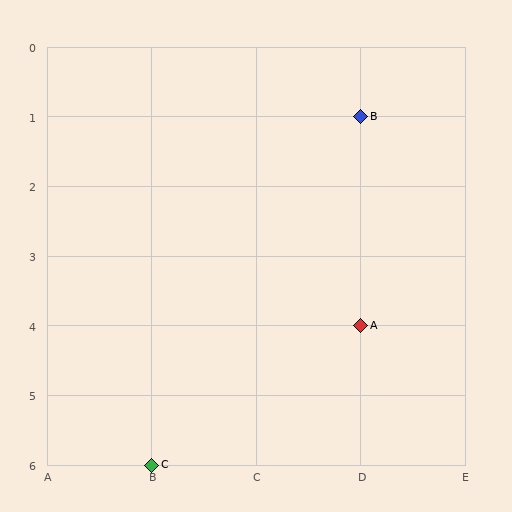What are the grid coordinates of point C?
Point C is at grid coordinates (B, 6).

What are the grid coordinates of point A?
Point A is at grid coordinates (D, 4).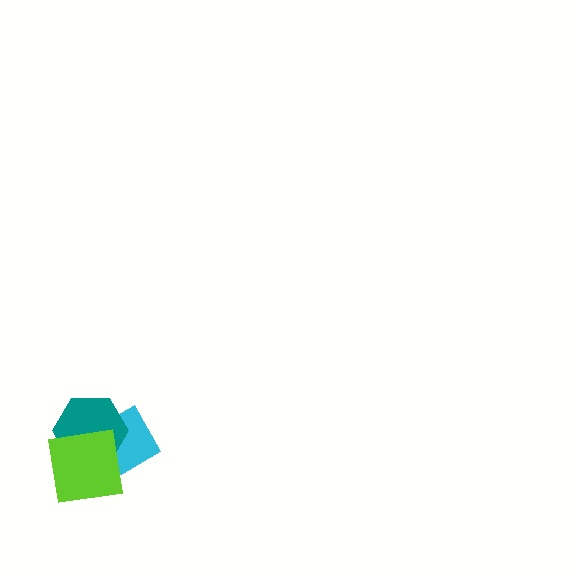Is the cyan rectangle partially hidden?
Yes, it is partially covered by another shape.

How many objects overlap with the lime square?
2 objects overlap with the lime square.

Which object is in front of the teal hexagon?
The lime square is in front of the teal hexagon.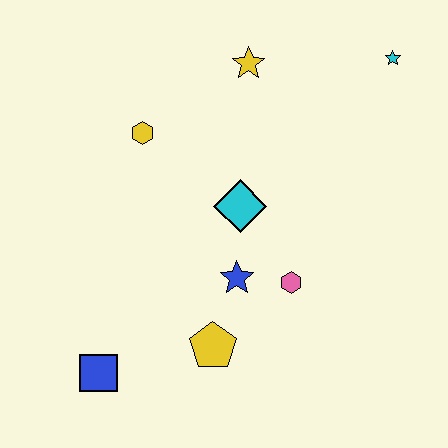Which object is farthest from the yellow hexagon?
The cyan star is farthest from the yellow hexagon.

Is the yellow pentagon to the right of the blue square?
Yes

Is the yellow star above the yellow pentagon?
Yes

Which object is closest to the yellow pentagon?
The blue star is closest to the yellow pentagon.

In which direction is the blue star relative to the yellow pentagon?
The blue star is above the yellow pentagon.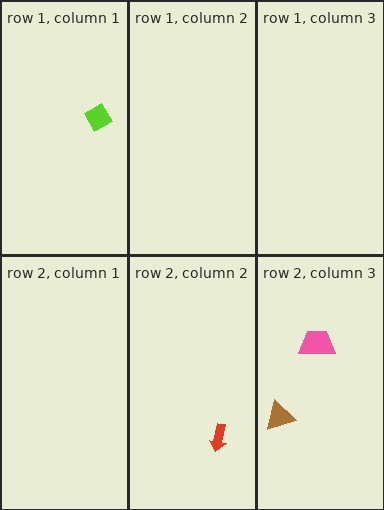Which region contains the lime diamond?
The row 1, column 1 region.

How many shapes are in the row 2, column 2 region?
1.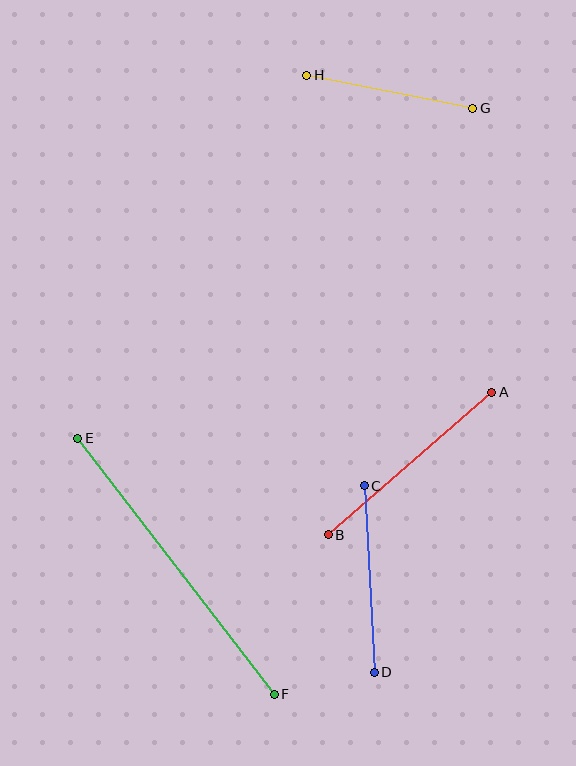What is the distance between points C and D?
The distance is approximately 187 pixels.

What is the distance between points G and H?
The distance is approximately 169 pixels.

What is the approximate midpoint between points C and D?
The midpoint is at approximately (369, 579) pixels.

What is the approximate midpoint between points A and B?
The midpoint is at approximately (410, 463) pixels.